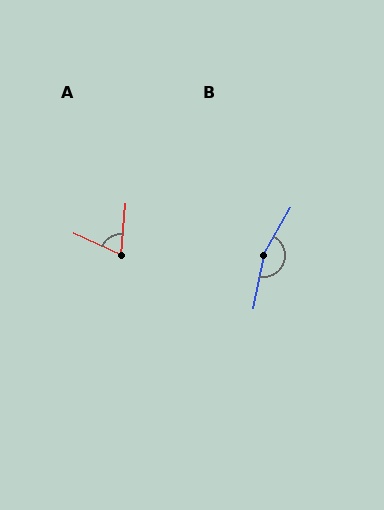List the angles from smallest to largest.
A (70°), B (160°).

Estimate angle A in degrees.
Approximately 70 degrees.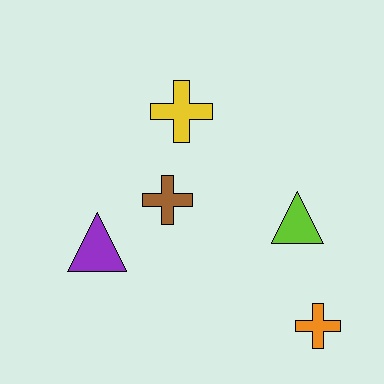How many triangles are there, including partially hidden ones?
There are 2 triangles.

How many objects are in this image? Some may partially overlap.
There are 5 objects.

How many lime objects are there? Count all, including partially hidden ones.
There is 1 lime object.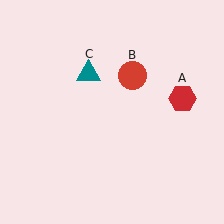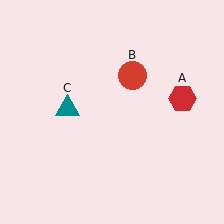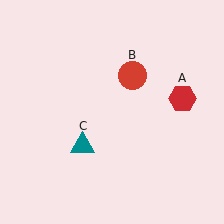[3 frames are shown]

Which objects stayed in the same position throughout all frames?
Red hexagon (object A) and red circle (object B) remained stationary.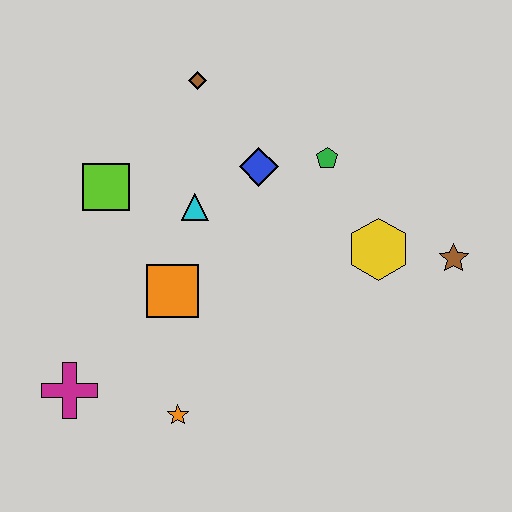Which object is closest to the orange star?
The magenta cross is closest to the orange star.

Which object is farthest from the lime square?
The brown star is farthest from the lime square.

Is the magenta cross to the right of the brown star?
No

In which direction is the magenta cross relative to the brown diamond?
The magenta cross is below the brown diamond.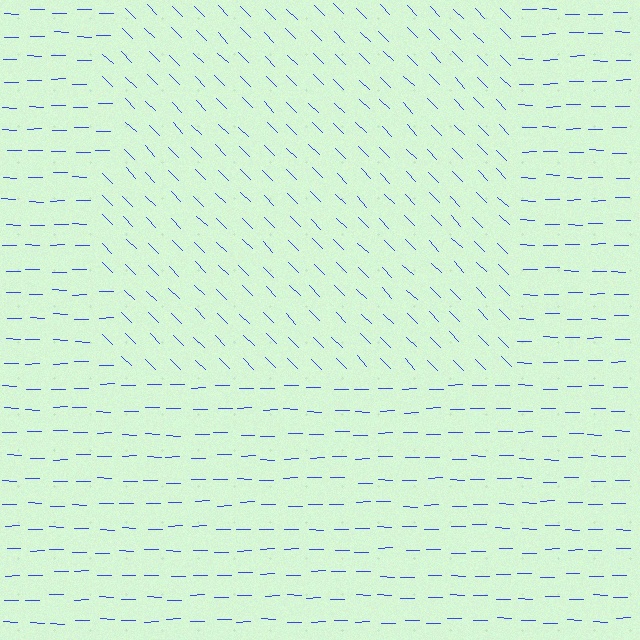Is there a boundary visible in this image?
Yes, there is a texture boundary formed by a change in line orientation.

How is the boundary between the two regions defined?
The boundary is defined purely by a change in line orientation (approximately 45 degrees difference). All lines are the same color and thickness.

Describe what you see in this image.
The image is filled with small blue line segments. A rectangle region in the image has lines oriented differently from the surrounding lines, creating a visible texture boundary.